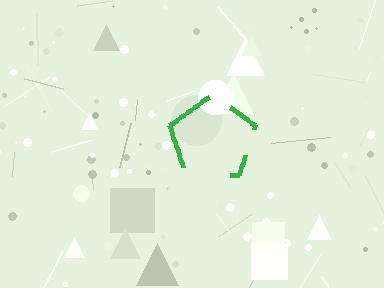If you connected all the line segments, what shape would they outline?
They would outline a pentagon.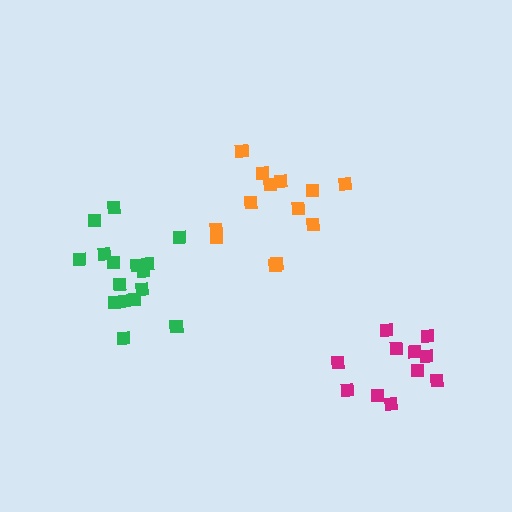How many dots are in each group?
Group 1: 13 dots, Group 2: 11 dots, Group 3: 16 dots (40 total).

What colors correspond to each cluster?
The clusters are colored: orange, magenta, green.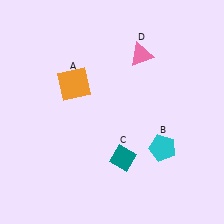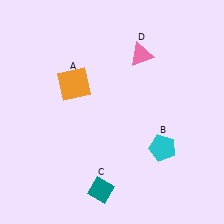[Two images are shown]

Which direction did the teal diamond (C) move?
The teal diamond (C) moved down.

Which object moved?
The teal diamond (C) moved down.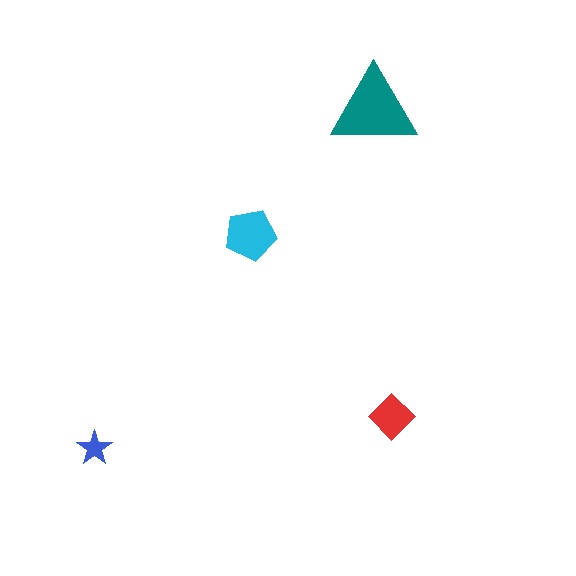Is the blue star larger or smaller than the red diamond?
Smaller.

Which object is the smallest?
The blue star.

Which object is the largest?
The teal triangle.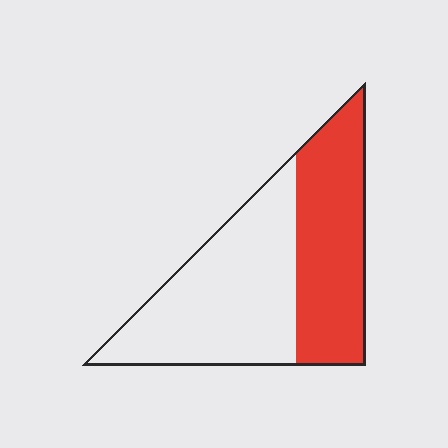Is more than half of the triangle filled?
No.